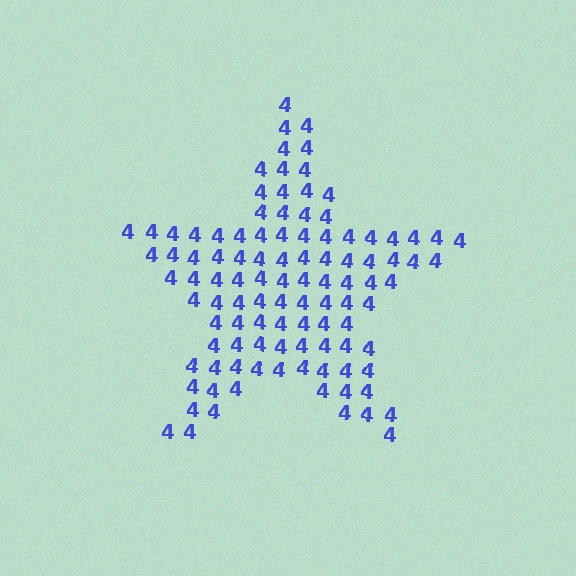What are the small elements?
The small elements are digit 4's.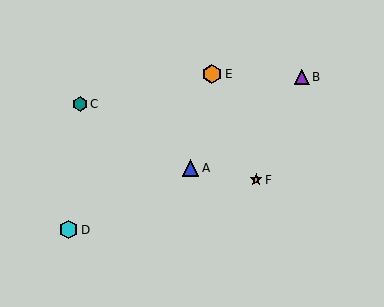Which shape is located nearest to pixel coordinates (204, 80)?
The orange hexagon (labeled E) at (212, 74) is nearest to that location.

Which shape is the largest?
The orange hexagon (labeled E) is the largest.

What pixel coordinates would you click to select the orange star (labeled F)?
Click at (256, 180) to select the orange star F.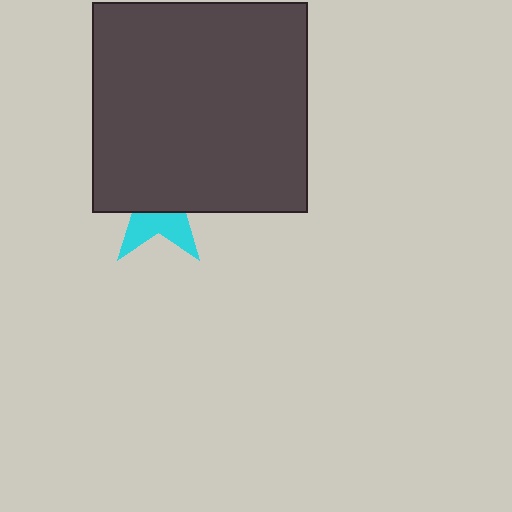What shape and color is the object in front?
The object in front is a dark gray rectangle.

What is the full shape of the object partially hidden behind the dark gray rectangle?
The partially hidden object is a cyan star.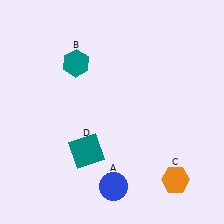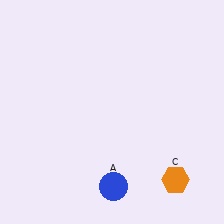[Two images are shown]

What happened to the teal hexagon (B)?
The teal hexagon (B) was removed in Image 2. It was in the top-left area of Image 1.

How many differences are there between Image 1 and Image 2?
There are 2 differences between the two images.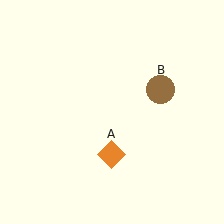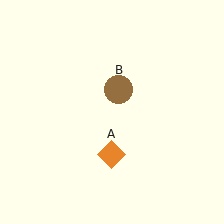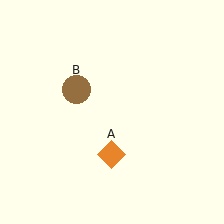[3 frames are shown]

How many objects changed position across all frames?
1 object changed position: brown circle (object B).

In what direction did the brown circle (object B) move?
The brown circle (object B) moved left.